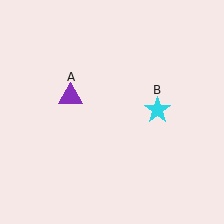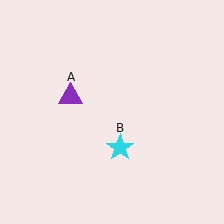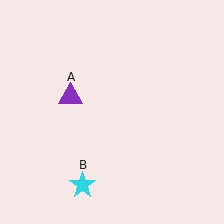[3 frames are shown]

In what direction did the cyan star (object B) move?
The cyan star (object B) moved down and to the left.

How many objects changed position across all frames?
1 object changed position: cyan star (object B).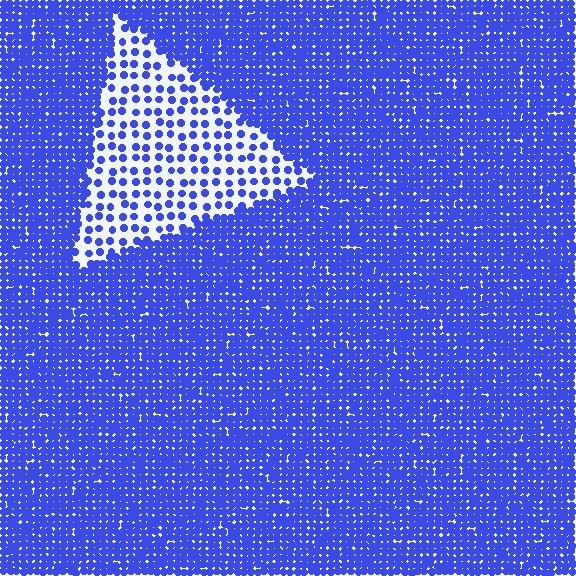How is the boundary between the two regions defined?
The boundary is defined by a change in element density (approximately 3.1x ratio). All elements are the same color, size, and shape.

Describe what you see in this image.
The image contains small blue elements arranged at two different densities. A triangle-shaped region is visible where the elements are less densely packed than the surrounding area.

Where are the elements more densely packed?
The elements are more densely packed outside the triangle boundary.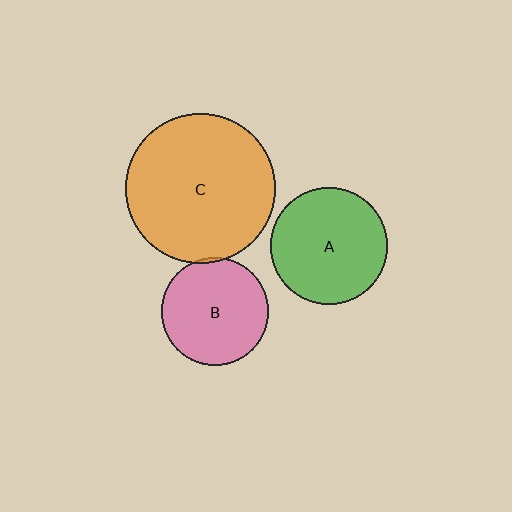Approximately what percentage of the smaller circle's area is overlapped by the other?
Approximately 5%.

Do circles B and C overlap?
Yes.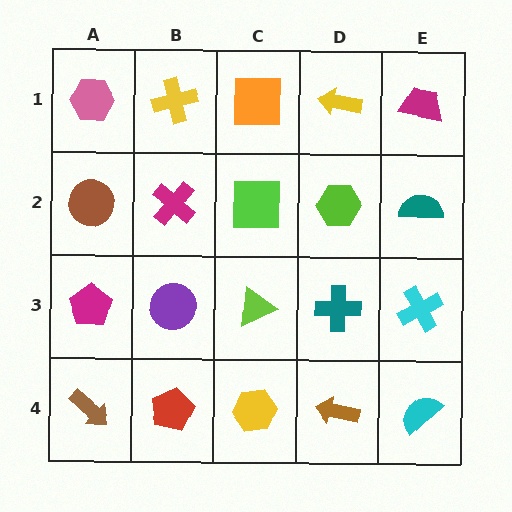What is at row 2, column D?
A lime hexagon.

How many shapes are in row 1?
5 shapes.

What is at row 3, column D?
A teal cross.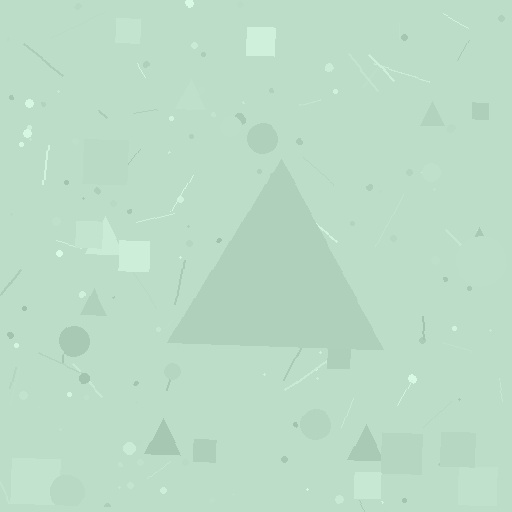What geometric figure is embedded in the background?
A triangle is embedded in the background.